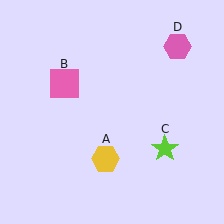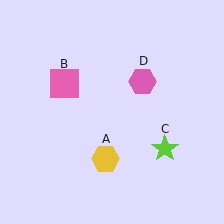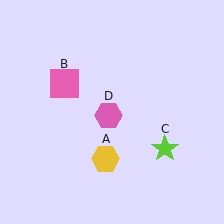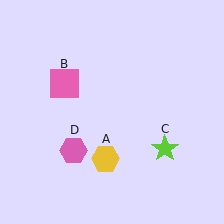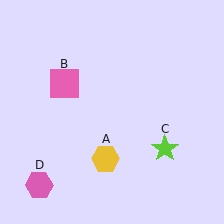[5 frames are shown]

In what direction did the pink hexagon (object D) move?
The pink hexagon (object D) moved down and to the left.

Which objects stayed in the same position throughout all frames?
Yellow hexagon (object A) and pink square (object B) and lime star (object C) remained stationary.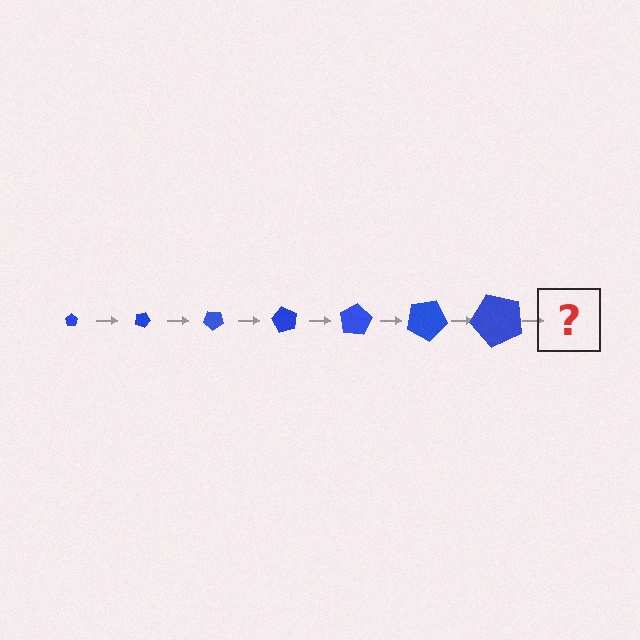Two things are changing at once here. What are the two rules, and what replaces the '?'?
The two rules are that the pentagon grows larger each step and it rotates 20 degrees each step. The '?' should be a pentagon, larger than the previous one and rotated 140 degrees from the start.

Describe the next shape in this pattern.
It should be a pentagon, larger than the previous one and rotated 140 degrees from the start.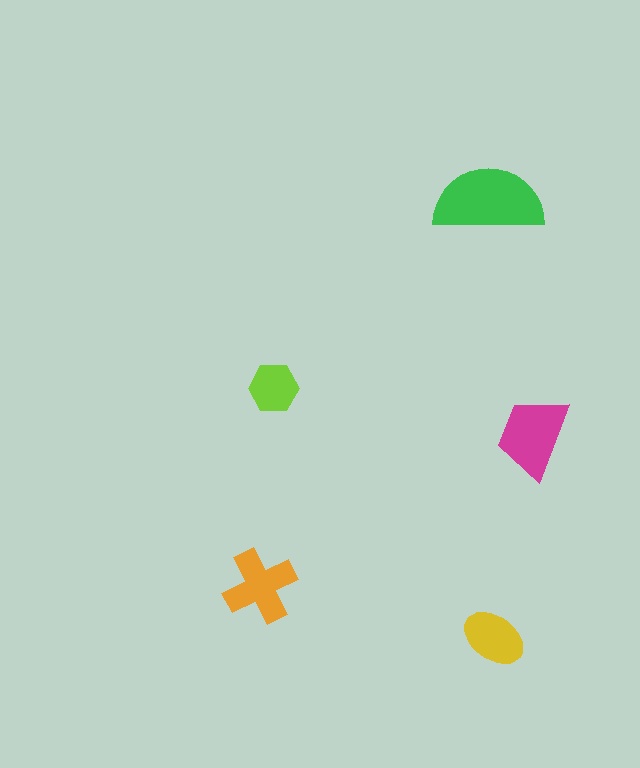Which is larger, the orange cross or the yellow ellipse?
The orange cross.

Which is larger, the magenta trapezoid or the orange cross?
The magenta trapezoid.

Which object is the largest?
The green semicircle.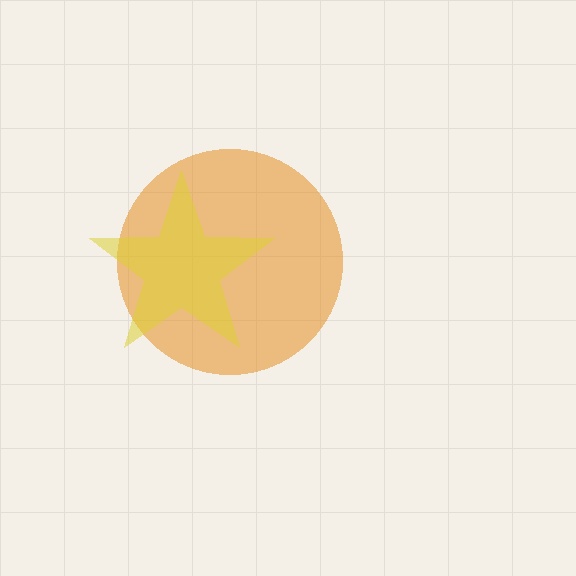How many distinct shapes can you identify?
There are 2 distinct shapes: an orange circle, a yellow star.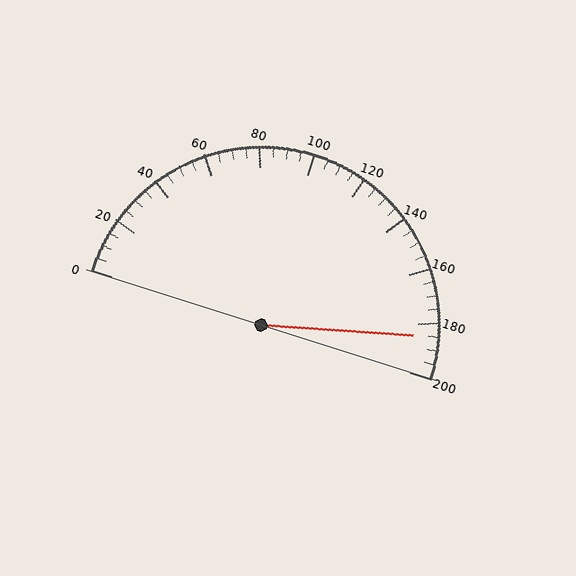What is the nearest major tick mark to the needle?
The nearest major tick mark is 180.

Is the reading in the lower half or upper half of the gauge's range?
The reading is in the upper half of the range (0 to 200).